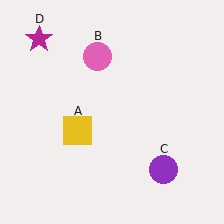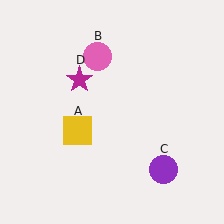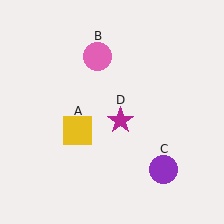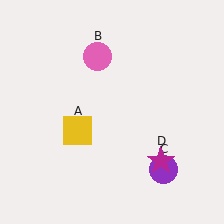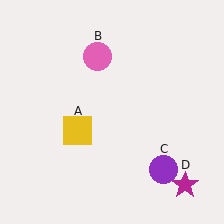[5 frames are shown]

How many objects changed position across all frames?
1 object changed position: magenta star (object D).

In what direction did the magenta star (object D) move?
The magenta star (object D) moved down and to the right.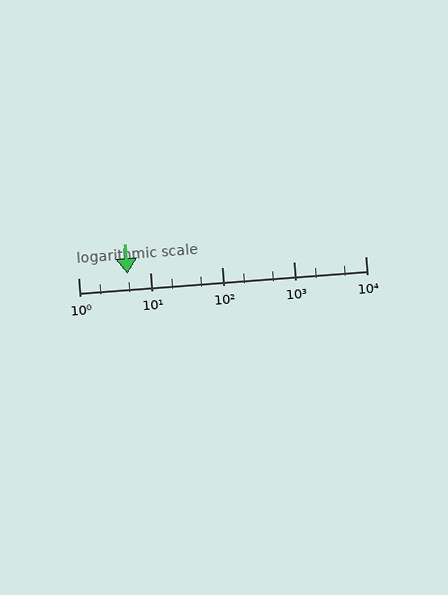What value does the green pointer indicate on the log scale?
The pointer indicates approximately 4.8.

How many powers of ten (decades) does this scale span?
The scale spans 4 decades, from 1 to 10000.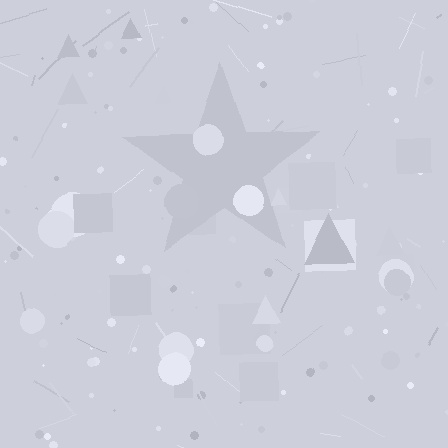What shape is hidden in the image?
A star is hidden in the image.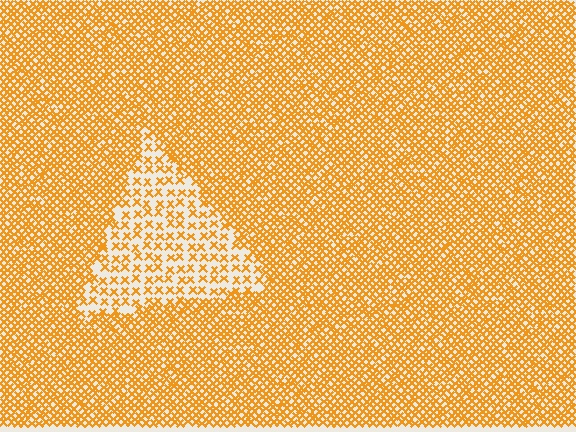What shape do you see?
I see a triangle.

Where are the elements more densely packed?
The elements are more densely packed outside the triangle boundary.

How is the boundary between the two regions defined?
The boundary is defined by a change in element density (approximately 2.4x ratio). All elements are the same color, size, and shape.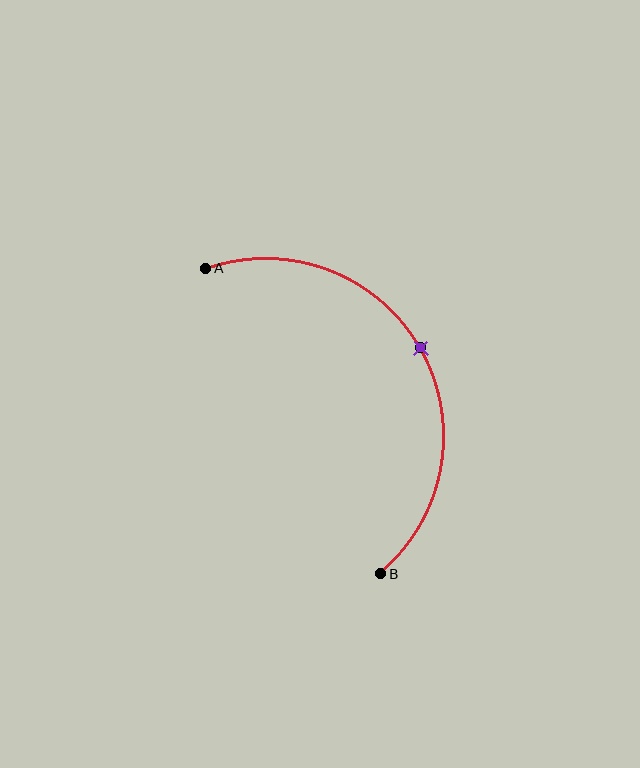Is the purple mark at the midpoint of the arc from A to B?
Yes. The purple mark lies on the arc at equal arc-length from both A and B — it is the arc midpoint.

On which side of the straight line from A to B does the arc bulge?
The arc bulges to the right of the straight line connecting A and B.